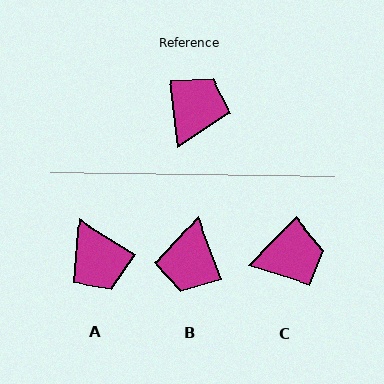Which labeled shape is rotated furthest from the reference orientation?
B, about 165 degrees away.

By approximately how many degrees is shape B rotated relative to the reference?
Approximately 165 degrees clockwise.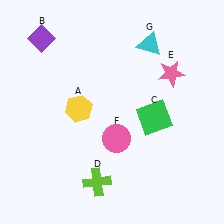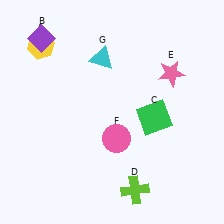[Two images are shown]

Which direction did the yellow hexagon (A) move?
The yellow hexagon (A) moved up.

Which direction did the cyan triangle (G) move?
The cyan triangle (G) moved left.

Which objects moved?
The objects that moved are: the yellow hexagon (A), the lime cross (D), the cyan triangle (G).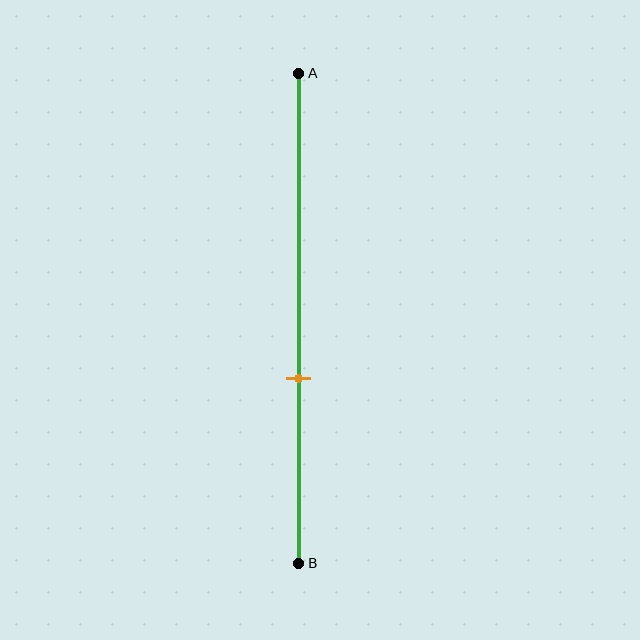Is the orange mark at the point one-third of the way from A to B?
No, the mark is at about 60% from A, not at the 33% one-third point.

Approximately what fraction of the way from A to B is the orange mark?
The orange mark is approximately 60% of the way from A to B.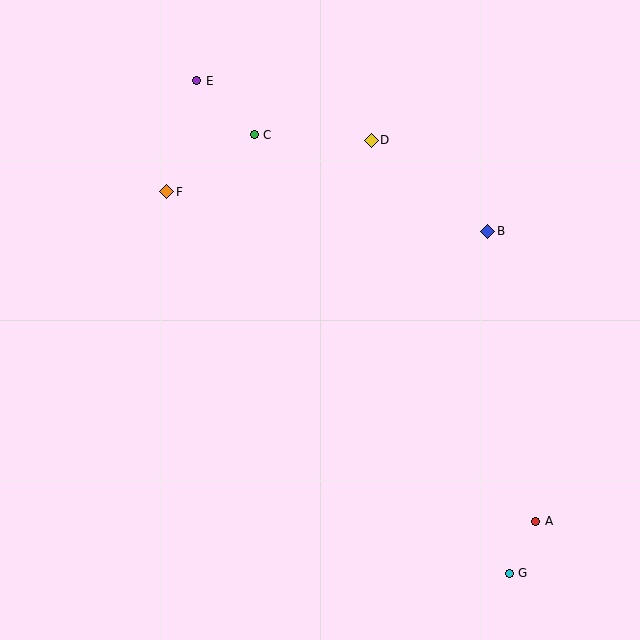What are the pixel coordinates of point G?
Point G is at (509, 573).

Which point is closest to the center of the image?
Point D at (371, 140) is closest to the center.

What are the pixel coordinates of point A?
Point A is at (536, 521).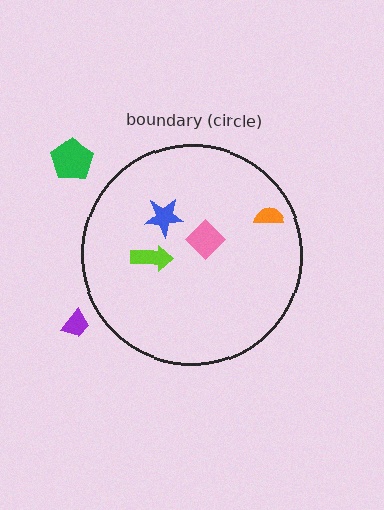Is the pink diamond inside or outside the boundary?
Inside.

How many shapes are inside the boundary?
4 inside, 2 outside.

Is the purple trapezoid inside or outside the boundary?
Outside.